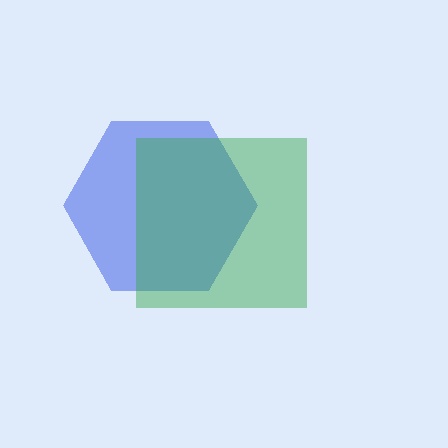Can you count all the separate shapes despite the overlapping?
Yes, there are 2 separate shapes.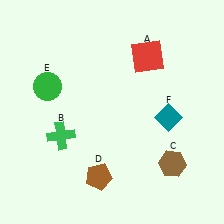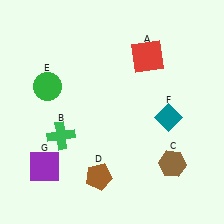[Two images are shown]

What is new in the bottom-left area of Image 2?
A purple square (G) was added in the bottom-left area of Image 2.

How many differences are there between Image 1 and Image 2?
There is 1 difference between the two images.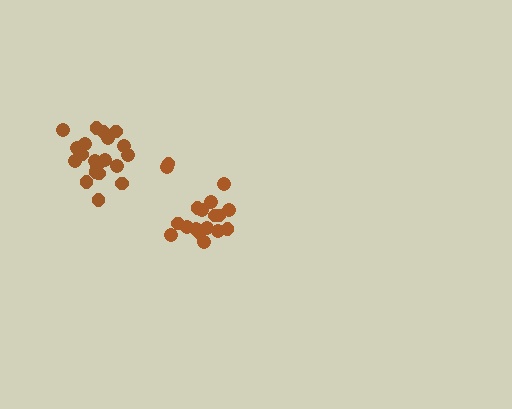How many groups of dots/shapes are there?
There are 2 groups.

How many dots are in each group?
Group 1: 18 dots, Group 2: 20 dots (38 total).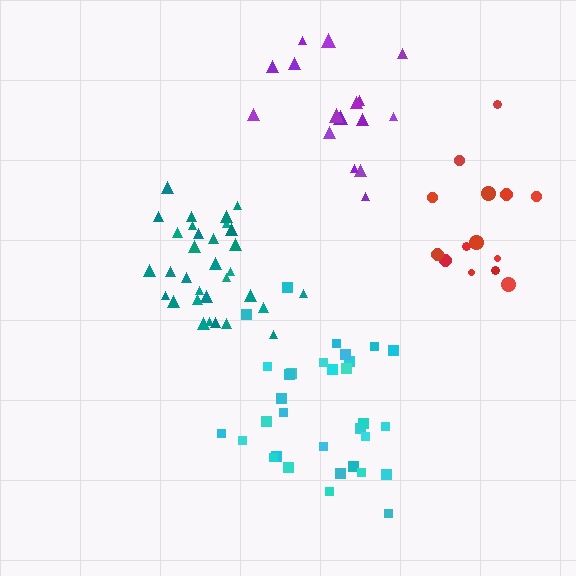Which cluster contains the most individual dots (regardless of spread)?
Teal (32).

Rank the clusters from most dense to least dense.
teal, cyan, purple, red.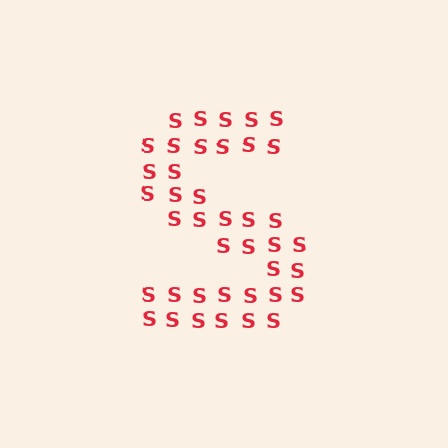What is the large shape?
The large shape is the letter S.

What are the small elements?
The small elements are letter S's.